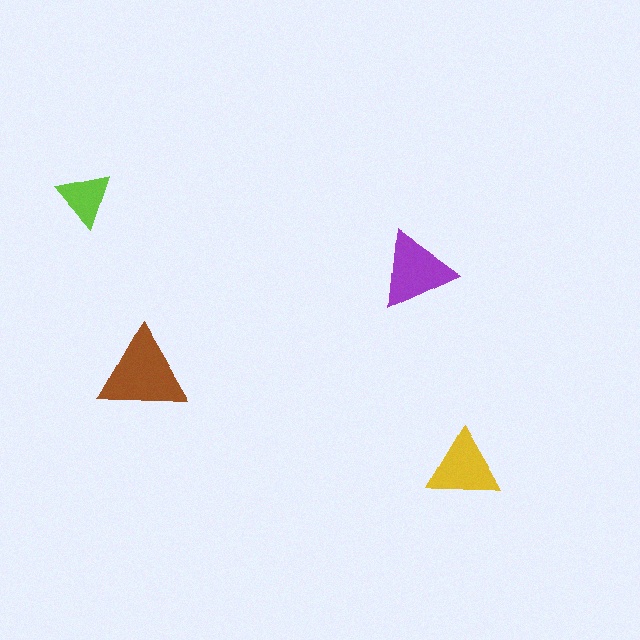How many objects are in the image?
There are 4 objects in the image.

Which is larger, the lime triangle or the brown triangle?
The brown one.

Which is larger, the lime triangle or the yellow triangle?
The yellow one.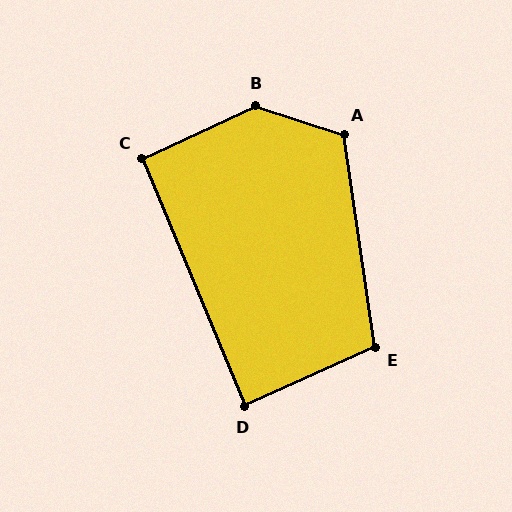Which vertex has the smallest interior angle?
D, at approximately 88 degrees.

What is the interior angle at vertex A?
Approximately 116 degrees (obtuse).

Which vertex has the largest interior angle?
B, at approximately 137 degrees.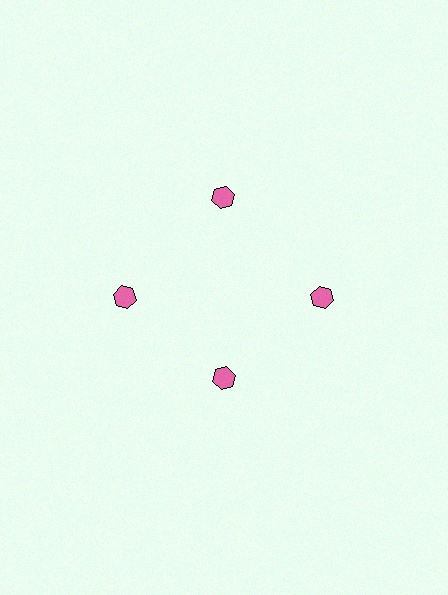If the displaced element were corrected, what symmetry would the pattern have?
It would have 4-fold rotational symmetry — the pattern would map onto itself every 90 degrees.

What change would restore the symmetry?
The symmetry would be restored by moving it outward, back onto the ring so that all 4 hexagons sit at equal angles and equal distance from the center.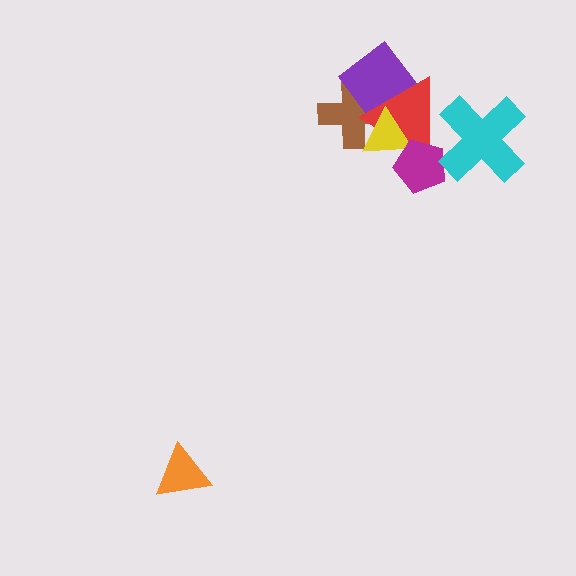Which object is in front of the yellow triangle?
The magenta pentagon is in front of the yellow triangle.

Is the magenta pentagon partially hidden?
Yes, it is partially covered by another shape.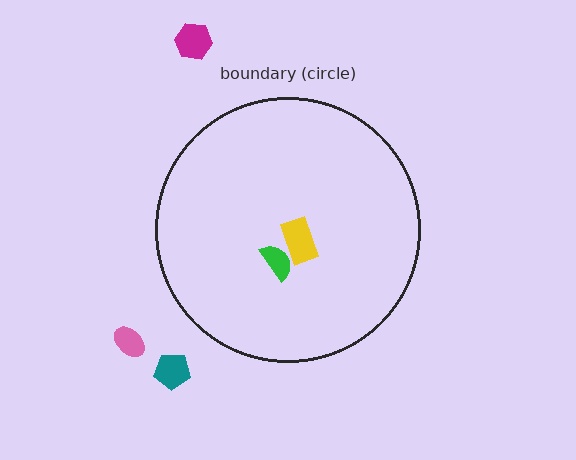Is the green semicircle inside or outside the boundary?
Inside.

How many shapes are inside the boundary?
2 inside, 3 outside.